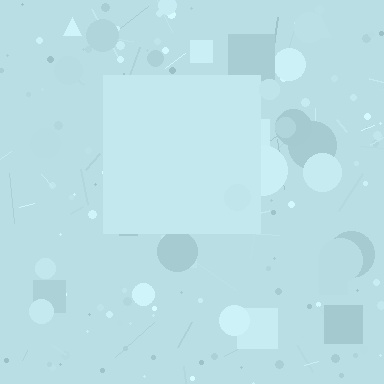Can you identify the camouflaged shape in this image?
The camouflaged shape is a square.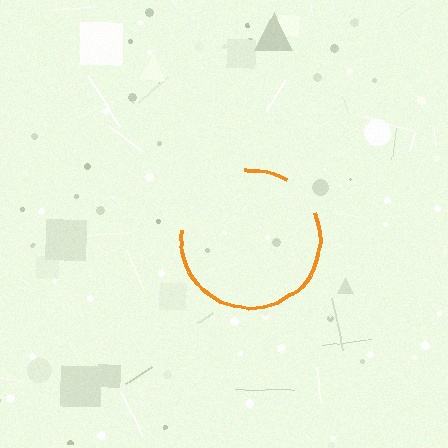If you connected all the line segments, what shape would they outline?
They would outline a circle.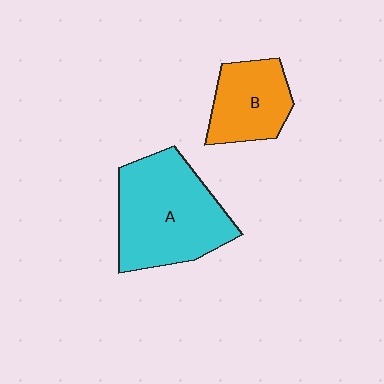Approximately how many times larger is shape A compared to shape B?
Approximately 1.8 times.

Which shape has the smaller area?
Shape B (orange).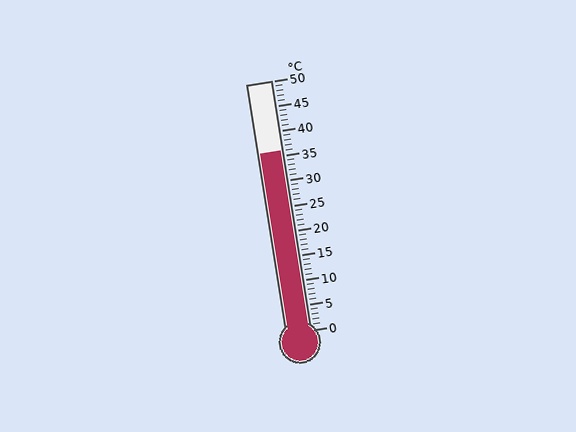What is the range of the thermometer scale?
The thermometer scale ranges from 0°C to 50°C.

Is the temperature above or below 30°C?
The temperature is above 30°C.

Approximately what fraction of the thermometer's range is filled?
The thermometer is filled to approximately 70% of its range.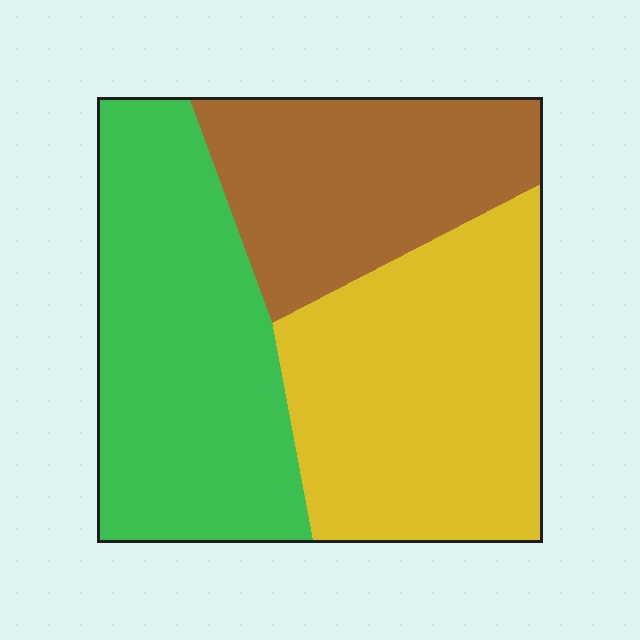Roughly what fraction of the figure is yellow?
Yellow covers around 35% of the figure.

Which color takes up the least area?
Brown, at roughly 25%.